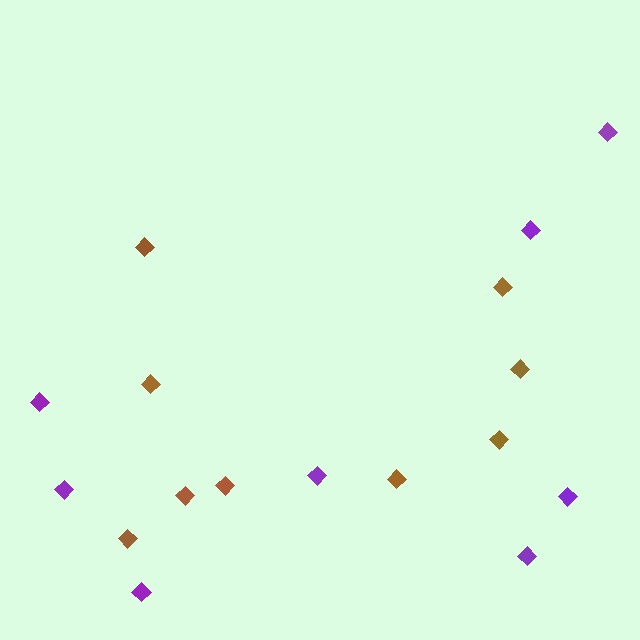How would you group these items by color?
There are 2 groups: one group of purple diamonds (8) and one group of brown diamonds (9).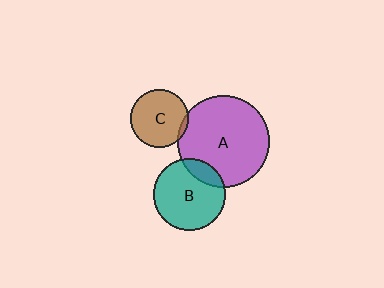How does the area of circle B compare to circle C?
Approximately 1.5 times.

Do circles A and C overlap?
Yes.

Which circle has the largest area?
Circle A (purple).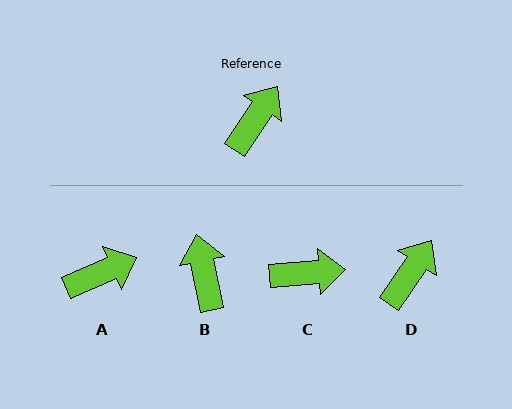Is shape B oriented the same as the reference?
No, it is off by about 45 degrees.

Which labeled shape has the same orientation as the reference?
D.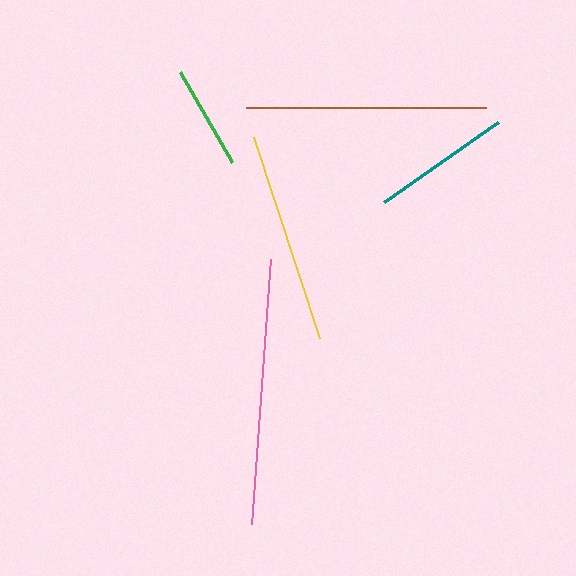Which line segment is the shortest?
The green line is the shortest at approximately 104 pixels.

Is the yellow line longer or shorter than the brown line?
The brown line is longer than the yellow line.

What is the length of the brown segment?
The brown segment is approximately 240 pixels long.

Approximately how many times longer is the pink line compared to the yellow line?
The pink line is approximately 1.2 times the length of the yellow line.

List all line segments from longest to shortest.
From longest to shortest: pink, brown, yellow, teal, green.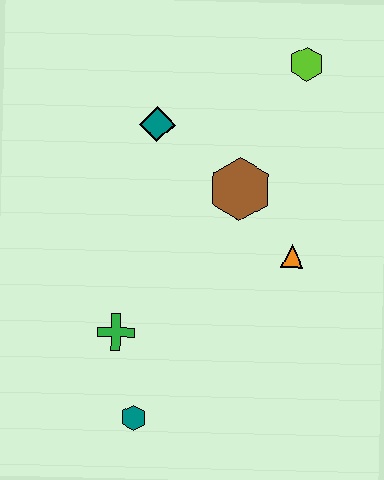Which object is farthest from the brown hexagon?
The teal hexagon is farthest from the brown hexagon.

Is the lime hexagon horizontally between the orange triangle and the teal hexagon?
No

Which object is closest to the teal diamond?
The brown hexagon is closest to the teal diamond.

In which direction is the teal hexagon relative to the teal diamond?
The teal hexagon is below the teal diamond.